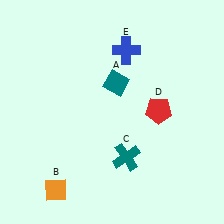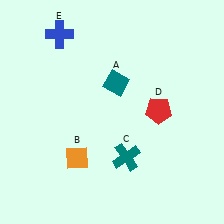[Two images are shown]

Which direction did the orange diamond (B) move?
The orange diamond (B) moved up.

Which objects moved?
The objects that moved are: the orange diamond (B), the blue cross (E).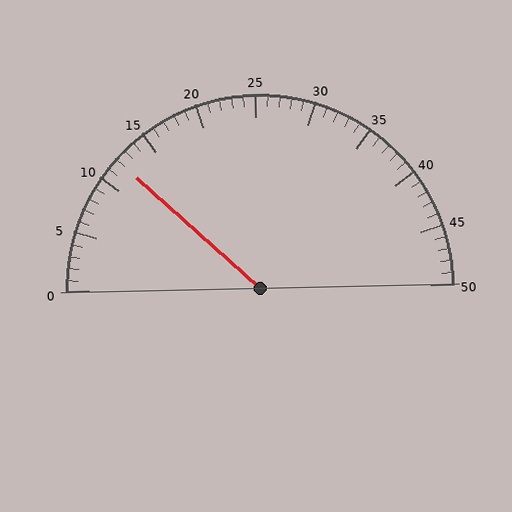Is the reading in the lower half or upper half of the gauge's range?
The reading is in the lower half of the range (0 to 50).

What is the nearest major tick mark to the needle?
The nearest major tick mark is 10.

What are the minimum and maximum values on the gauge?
The gauge ranges from 0 to 50.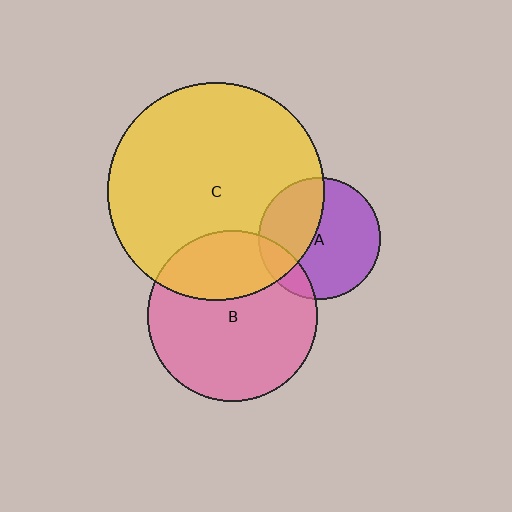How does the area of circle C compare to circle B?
Approximately 1.6 times.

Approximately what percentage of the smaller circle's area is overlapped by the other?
Approximately 15%.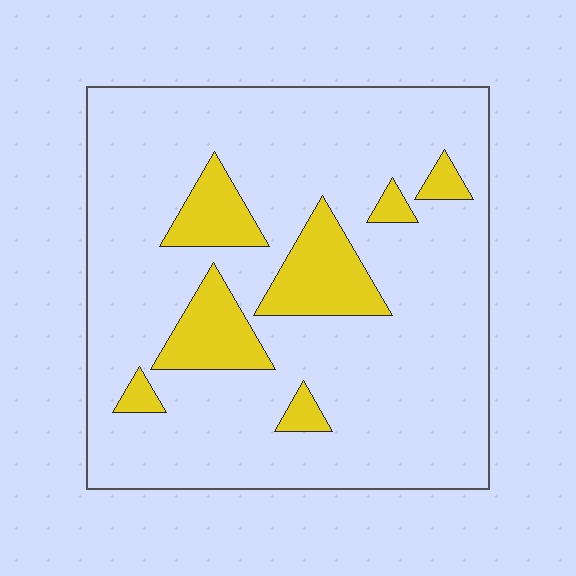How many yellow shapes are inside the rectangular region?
7.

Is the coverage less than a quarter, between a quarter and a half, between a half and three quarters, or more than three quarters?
Less than a quarter.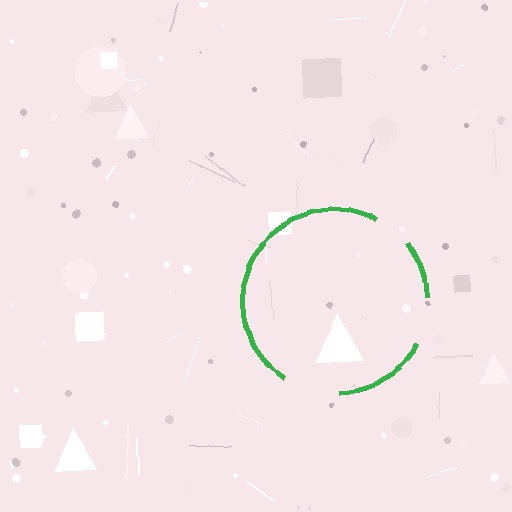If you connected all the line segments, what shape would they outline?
They would outline a circle.